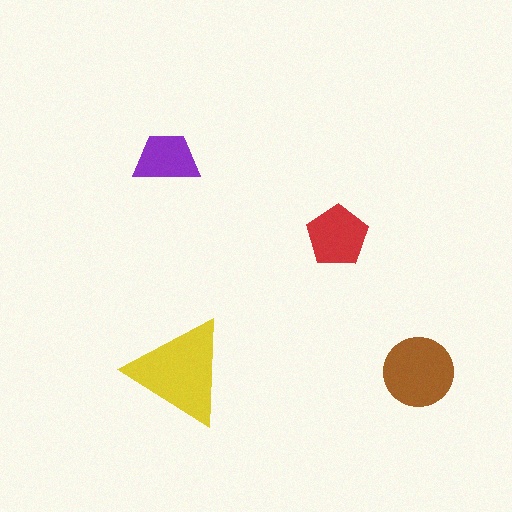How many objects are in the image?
There are 4 objects in the image.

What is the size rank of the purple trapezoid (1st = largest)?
4th.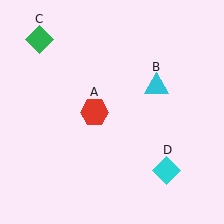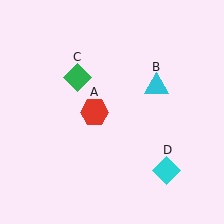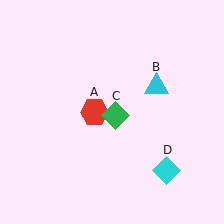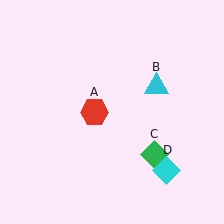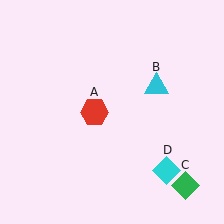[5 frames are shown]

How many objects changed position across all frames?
1 object changed position: green diamond (object C).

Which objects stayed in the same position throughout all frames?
Red hexagon (object A) and cyan triangle (object B) and cyan diamond (object D) remained stationary.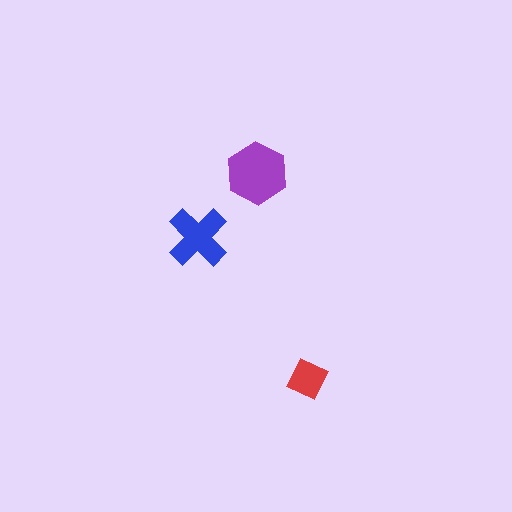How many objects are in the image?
There are 3 objects in the image.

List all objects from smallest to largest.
The red diamond, the blue cross, the purple hexagon.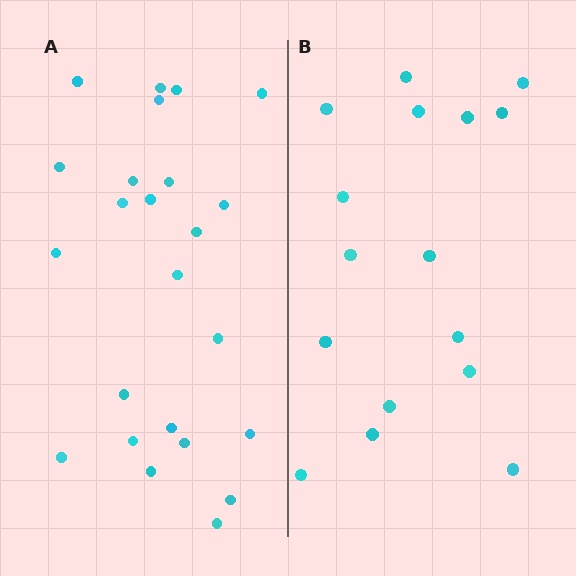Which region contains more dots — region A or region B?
Region A (the left region) has more dots.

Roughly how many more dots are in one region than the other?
Region A has roughly 8 or so more dots than region B.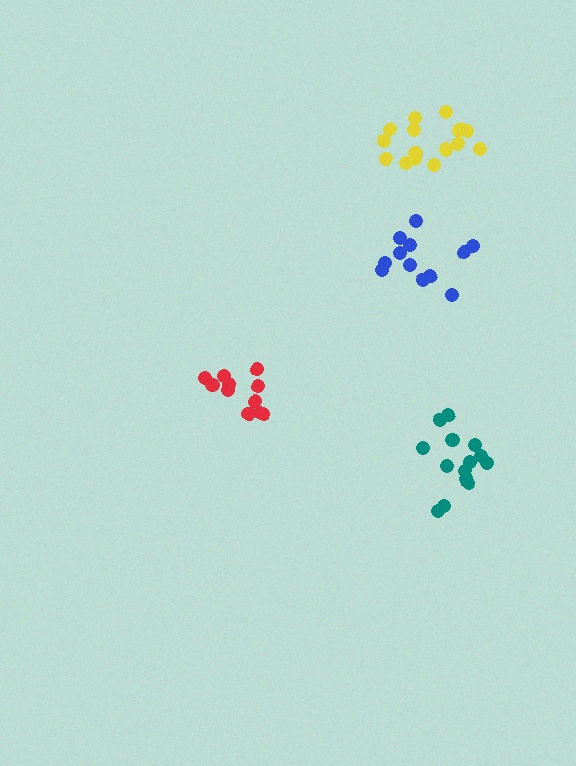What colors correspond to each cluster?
The clusters are colored: yellow, blue, teal, red.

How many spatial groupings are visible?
There are 4 spatial groupings.